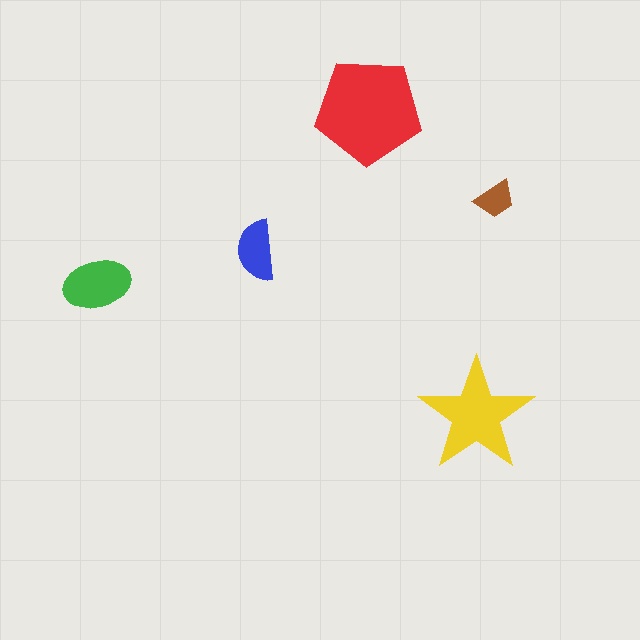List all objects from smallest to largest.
The brown trapezoid, the blue semicircle, the green ellipse, the yellow star, the red pentagon.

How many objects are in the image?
There are 5 objects in the image.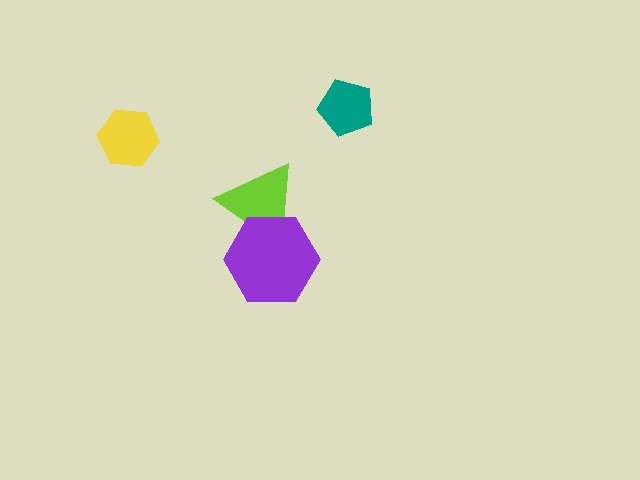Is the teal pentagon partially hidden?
No, no other shape covers it.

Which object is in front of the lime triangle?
The purple hexagon is in front of the lime triangle.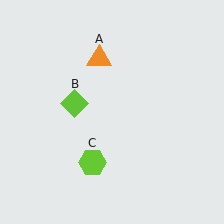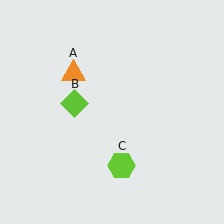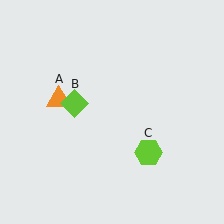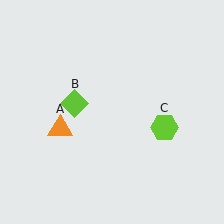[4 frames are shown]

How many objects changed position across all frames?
2 objects changed position: orange triangle (object A), lime hexagon (object C).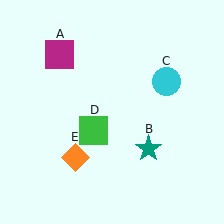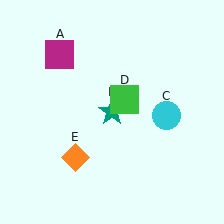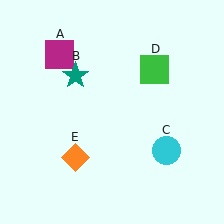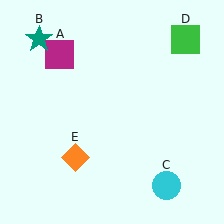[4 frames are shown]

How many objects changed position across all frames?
3 objects changed position: teal star (object B), cyan circle (object C), green square (object D).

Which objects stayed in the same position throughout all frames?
Magenta square (object A) and orange diamond (object E) remained stationary.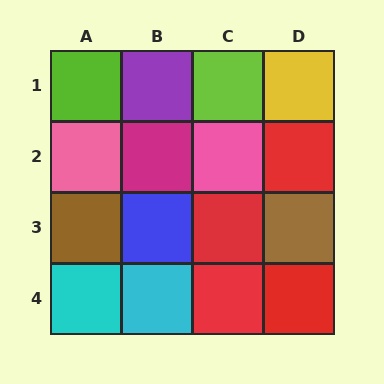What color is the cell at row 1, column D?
Yellow.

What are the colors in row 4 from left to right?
Cyan, cyan, red, red.